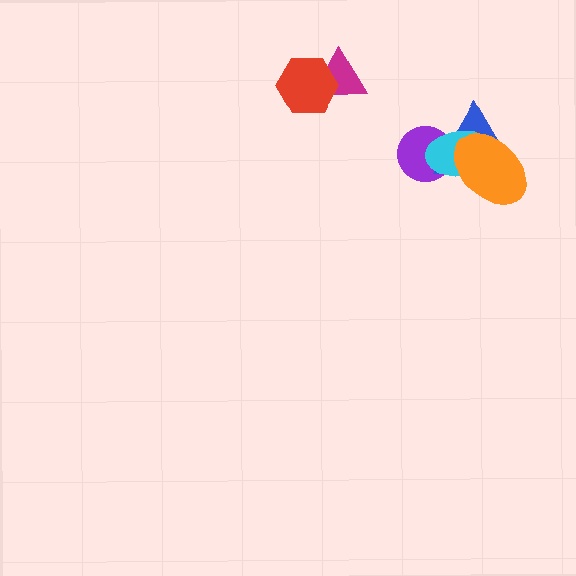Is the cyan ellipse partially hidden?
Yes, it is partially covered by another shape.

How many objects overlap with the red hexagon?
1 object overlaps with the red hexagon.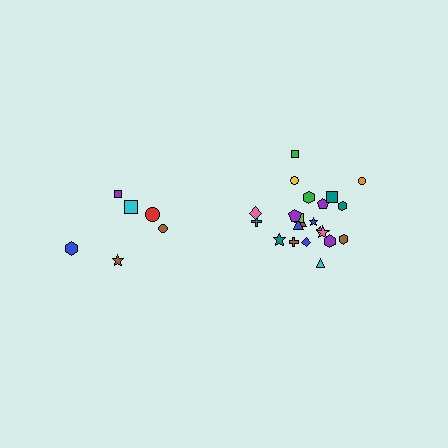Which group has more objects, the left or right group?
The right group.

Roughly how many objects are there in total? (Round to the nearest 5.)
Roughly 30 objects in total.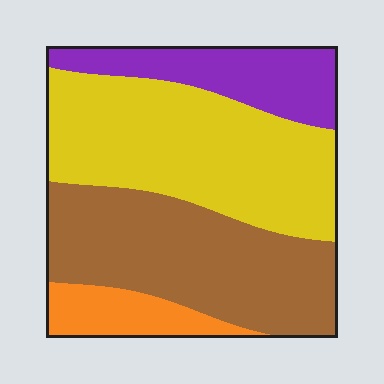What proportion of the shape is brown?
Brown covers 35% of the shape.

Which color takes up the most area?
Yellow, at roughly 40%.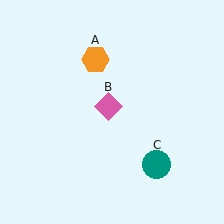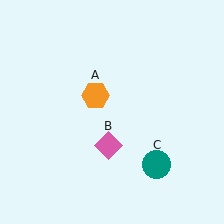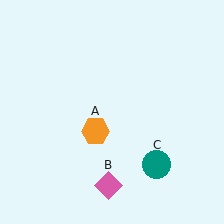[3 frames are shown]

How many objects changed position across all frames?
2 objects changed position: orange hexagon (object A), pink diamond (object B).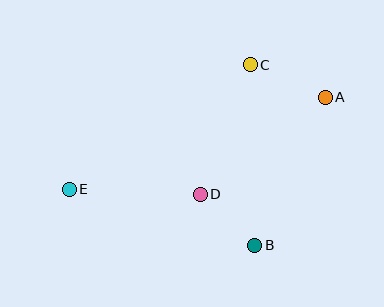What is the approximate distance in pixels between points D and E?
The distance between D and E is approximately 131 pixels.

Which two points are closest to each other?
Points B and D are closest to each other.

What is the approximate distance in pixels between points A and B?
The distance between A and B is approximately 164 pixels.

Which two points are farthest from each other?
Points A and E are farthest from each other.